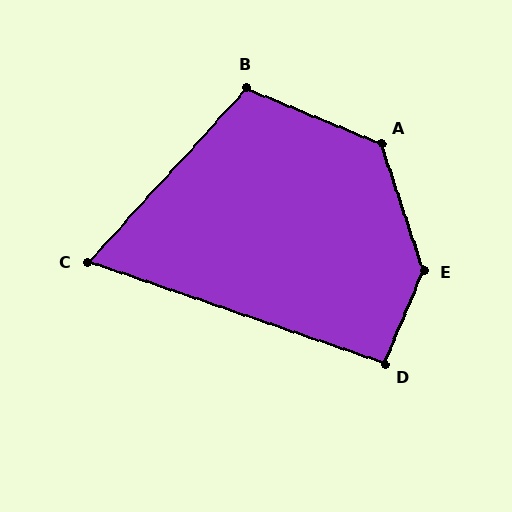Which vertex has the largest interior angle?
E, at approximately 139 degrees.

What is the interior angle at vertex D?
Approximately 94 degrees (approximately right).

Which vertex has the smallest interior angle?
C, at approximately 67 degrees.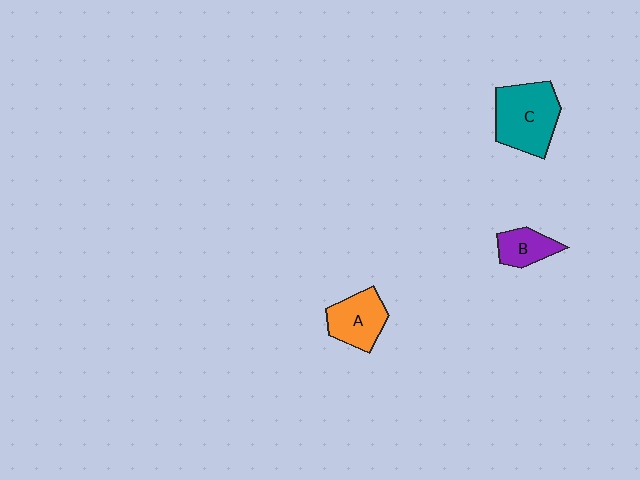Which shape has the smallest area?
Shape B (purple).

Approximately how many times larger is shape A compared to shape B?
Approximately 1.4 times.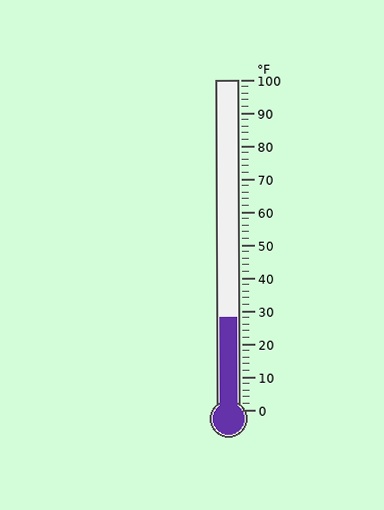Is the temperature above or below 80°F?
The temperature is below 80°F.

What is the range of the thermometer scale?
The thermometer scale ranges from 0°F to 100°F.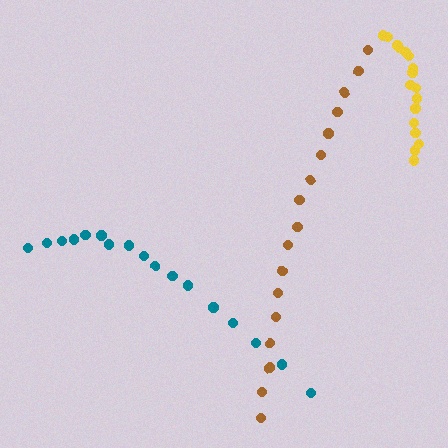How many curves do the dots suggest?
There are 3 distinct paths.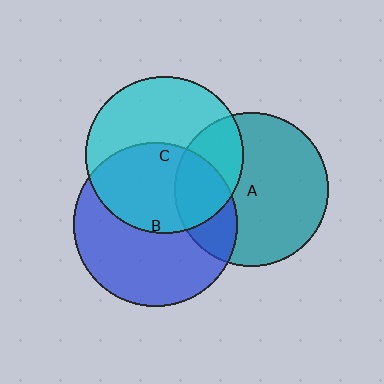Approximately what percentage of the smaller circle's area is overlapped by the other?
Approximately 30%.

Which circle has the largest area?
Circle B (blue).